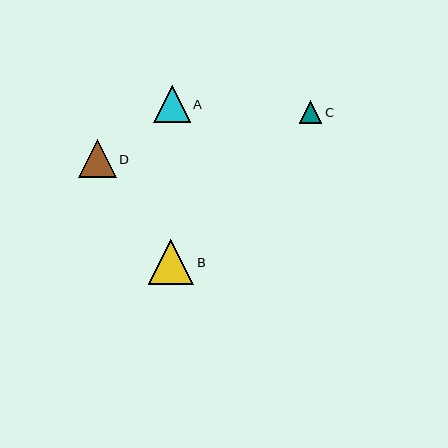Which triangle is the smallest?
Triangle C is the smallest with a size of approximately 22 pixels.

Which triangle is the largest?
Triangle B is the largest with a size of approximately 45 pixels.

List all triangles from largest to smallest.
From largest to smallest: B, D, A, C.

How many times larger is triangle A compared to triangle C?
Triangle A is approximately 1.6 times the size of triangle C.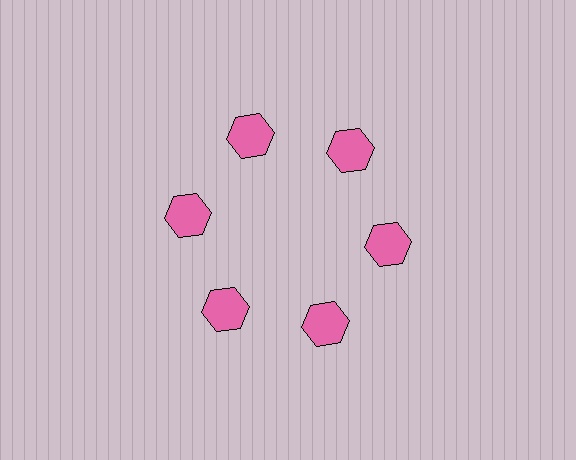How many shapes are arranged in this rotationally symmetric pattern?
There are 6 shapes, arranged in 6 groups of 1.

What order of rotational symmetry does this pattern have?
This pattern has 6-fold rotational symmetry.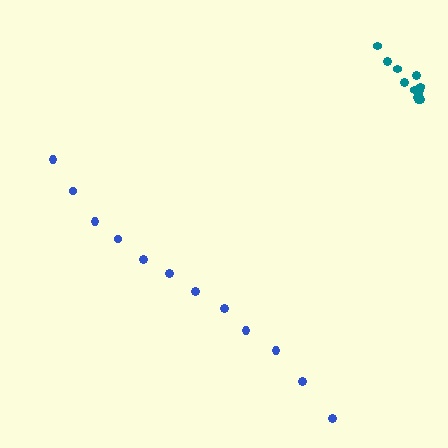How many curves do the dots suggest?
There are 2 distinct paths.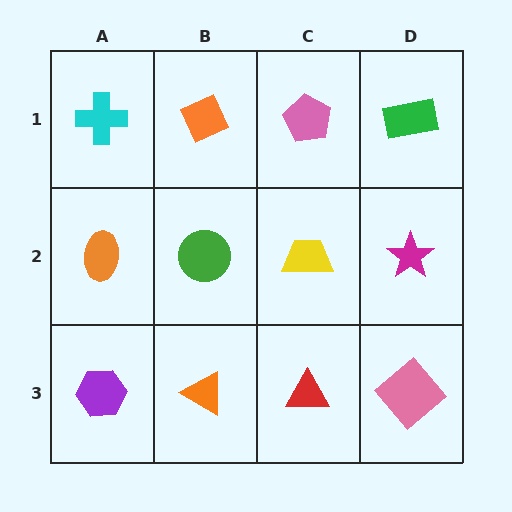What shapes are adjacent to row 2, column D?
A green rectangle (row 1, column D), a pink diamond (row 3, column D), a yellow trapezoid (row 2, column C).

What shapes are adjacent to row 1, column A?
An orange ellipse (row 2, column A), an orange diamond (row 1, column B).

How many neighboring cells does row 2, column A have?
3.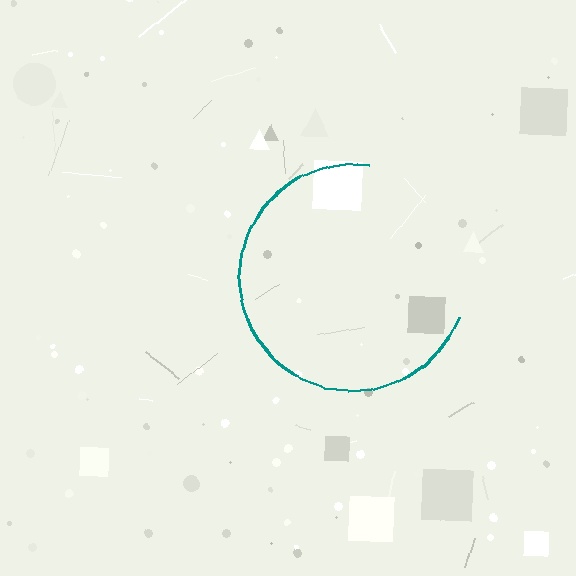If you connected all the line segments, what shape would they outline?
They would outline a circle.